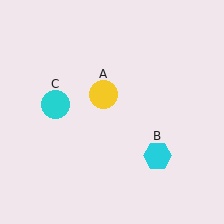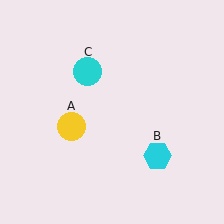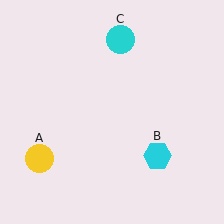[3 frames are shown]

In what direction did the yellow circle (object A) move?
The yellow circle (object A) moved down and to the left.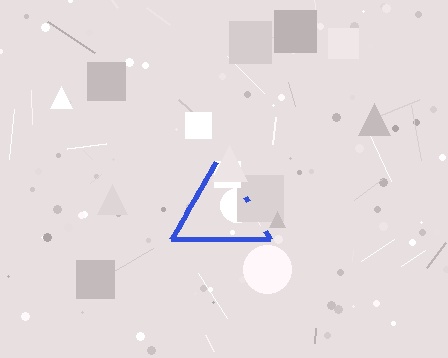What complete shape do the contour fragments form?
The contour fragments form a triangle.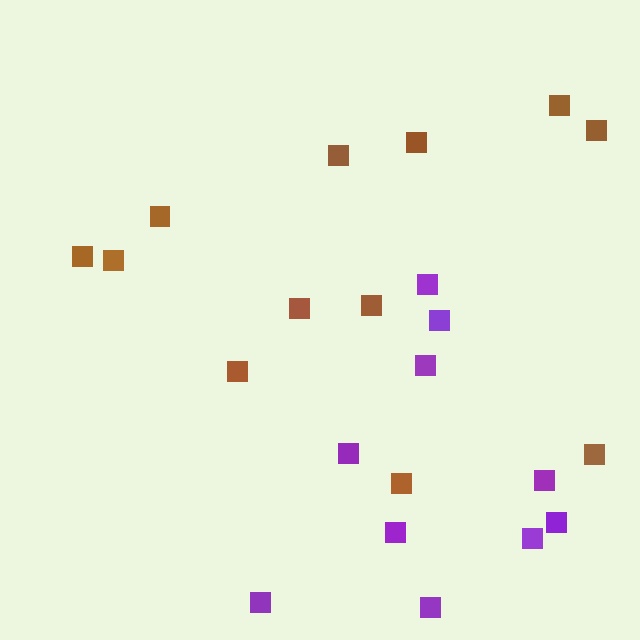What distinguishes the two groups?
There are 2 groups: one group of brown squares (12) and one group of purple squares (10).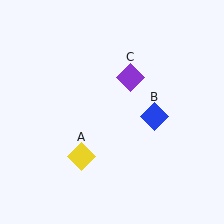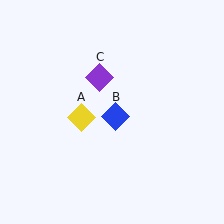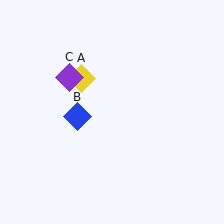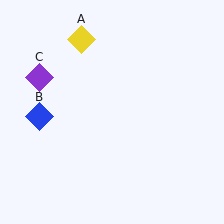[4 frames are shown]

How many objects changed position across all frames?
3 objects changed position: yellow diamond (object A), blue diamond (object B), purple diamond (object C).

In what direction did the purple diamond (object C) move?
The purple diamond (object C) moved left.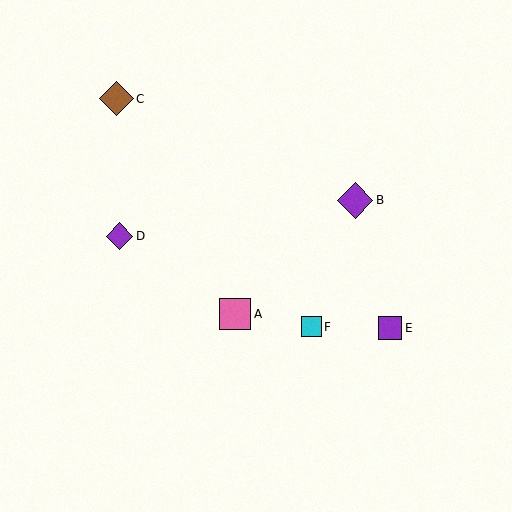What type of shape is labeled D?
Shape D is a purple diamond.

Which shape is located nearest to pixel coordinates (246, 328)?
The pink square (labeled A) at (235, 314) is nearest to that location.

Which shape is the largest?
The purple diamond (labeled B) is the largest.